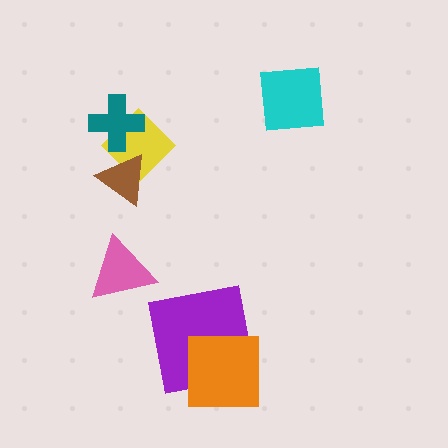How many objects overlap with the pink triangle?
0 objects overlap with the pink triangle.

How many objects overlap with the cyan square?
0 objects overlap with the cyan square.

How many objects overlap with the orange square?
1 object overlaps with the orange square.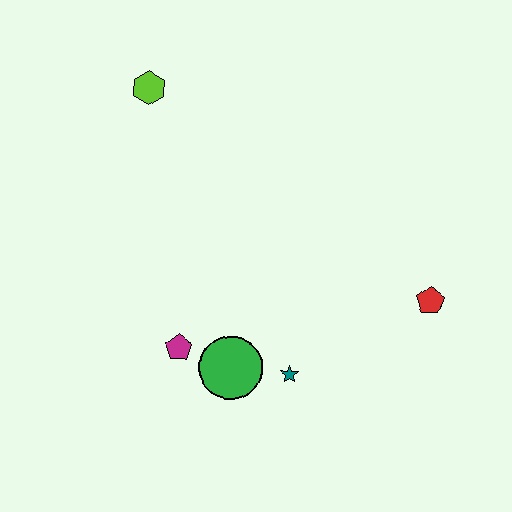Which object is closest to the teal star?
The green circle is closest to the teal star.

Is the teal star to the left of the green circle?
No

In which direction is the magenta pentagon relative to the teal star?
The magenta pentagon is to the left of the teal star.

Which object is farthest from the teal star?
The lime hexagon is farthest from the teal star.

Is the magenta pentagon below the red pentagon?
Yes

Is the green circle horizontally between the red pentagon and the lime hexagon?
Yes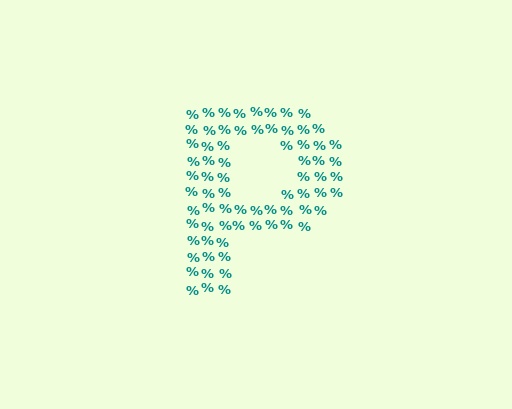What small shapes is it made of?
It is made of small percent signs.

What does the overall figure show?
The overall figure shows the letter P.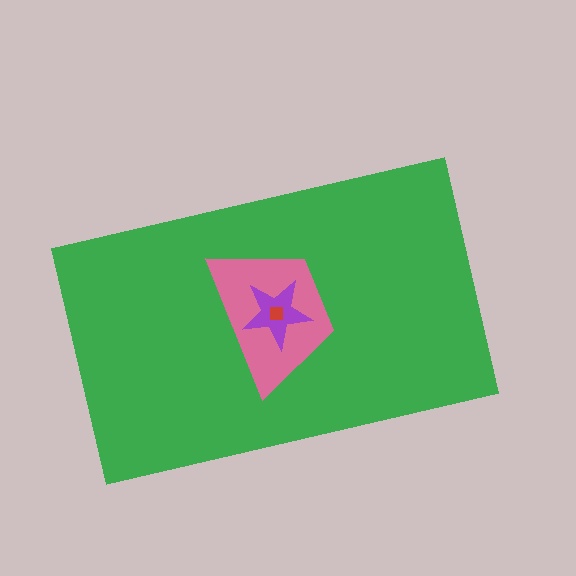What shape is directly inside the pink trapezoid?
The purple star.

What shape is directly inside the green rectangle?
The pink trapezoid.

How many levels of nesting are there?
4.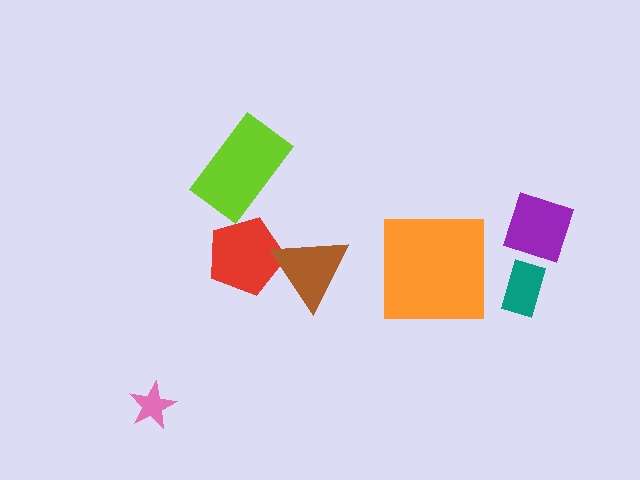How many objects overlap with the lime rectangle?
0 objects overlap with the lime rectangle.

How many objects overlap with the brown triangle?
1 object overlaps with the brown triangle.